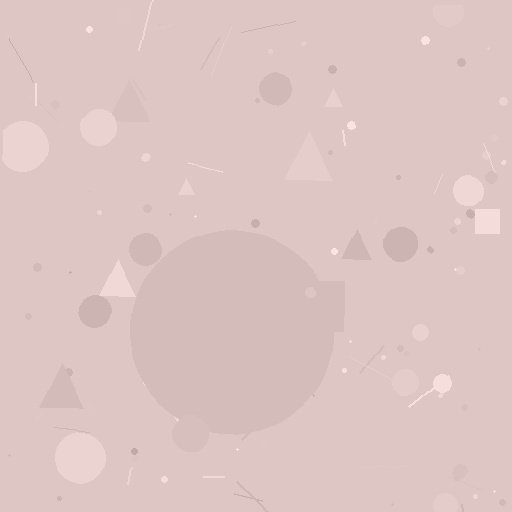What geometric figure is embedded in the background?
A circle is embedded in the background.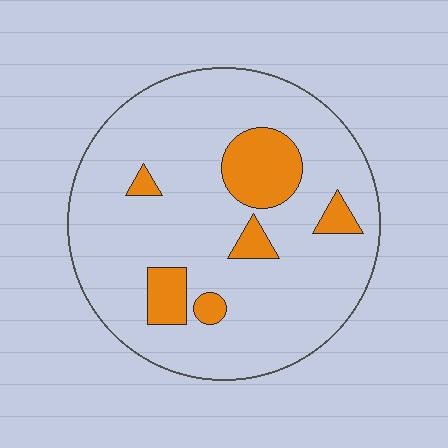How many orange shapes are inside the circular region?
6.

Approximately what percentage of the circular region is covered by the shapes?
Approximately 15%.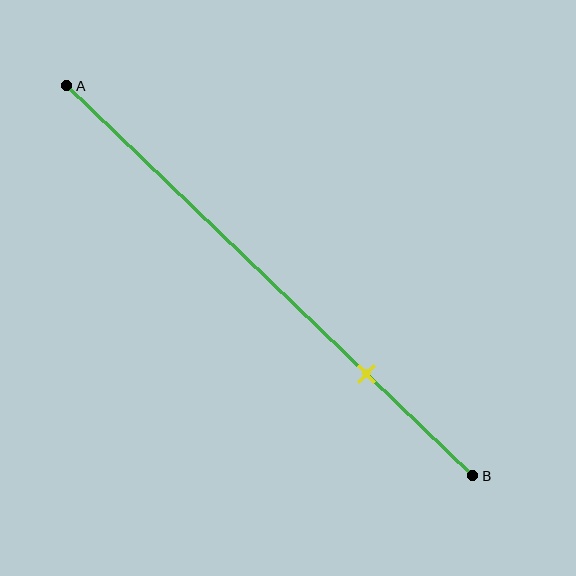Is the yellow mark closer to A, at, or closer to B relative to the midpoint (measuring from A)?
The yellow mark is closer to point B than the midpoint of segment AB.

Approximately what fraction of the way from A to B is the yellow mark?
The yellow mark is approximately 75% of the way from A to B.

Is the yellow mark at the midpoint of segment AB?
No, the mark is at about 75% from A, not at the 50% midpoint.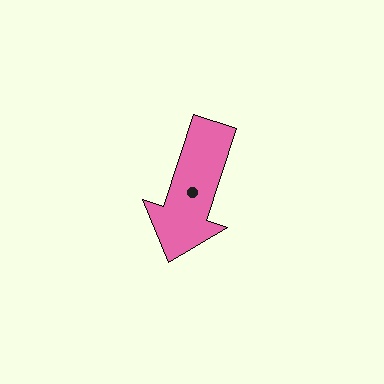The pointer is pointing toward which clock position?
Roughly 7 o'clock.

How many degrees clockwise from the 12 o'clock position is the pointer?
Approximately 198 degrees.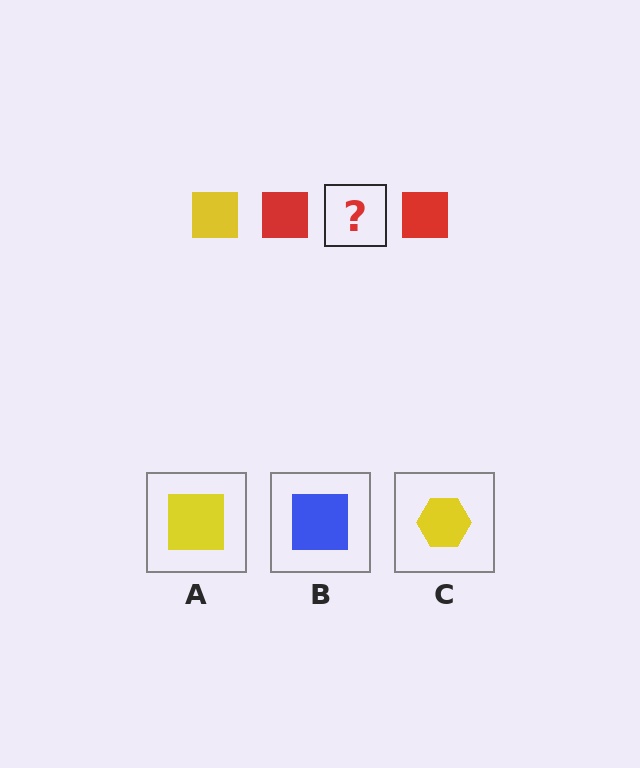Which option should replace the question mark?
Option A.